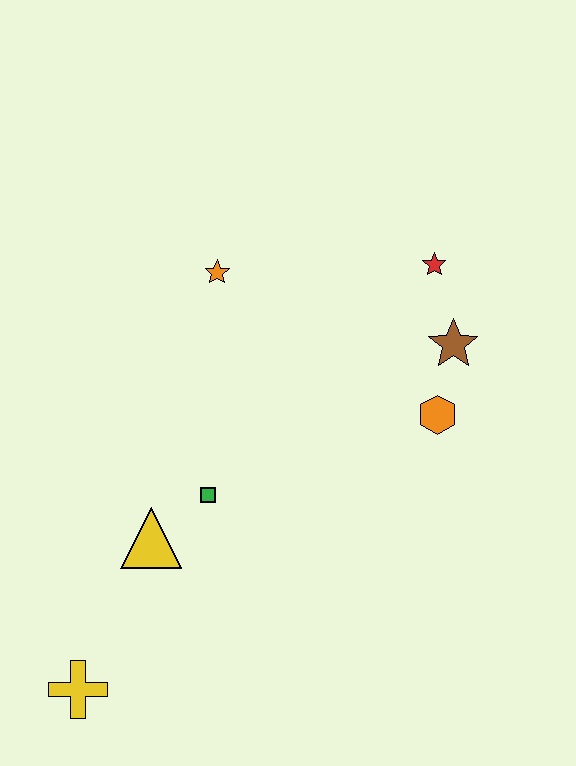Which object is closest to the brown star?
The orange hexagon is closest to the brown star.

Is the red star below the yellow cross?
No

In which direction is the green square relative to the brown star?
The green square is to the left of the brown star.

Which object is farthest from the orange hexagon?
The yellow cross is farthest from the orange hexagon.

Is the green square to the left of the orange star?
Yes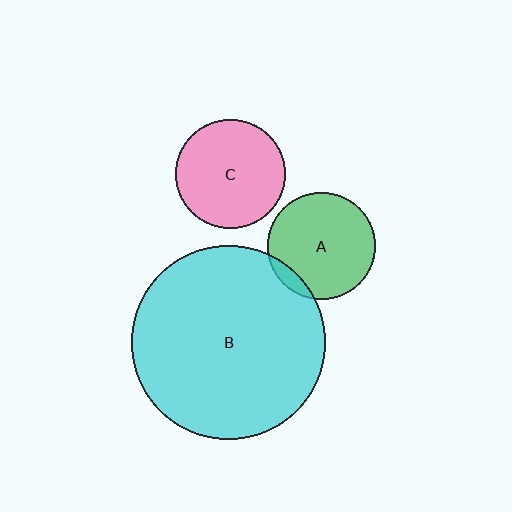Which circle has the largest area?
Circle B (cyan).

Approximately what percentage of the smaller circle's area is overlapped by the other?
Approximately 10%.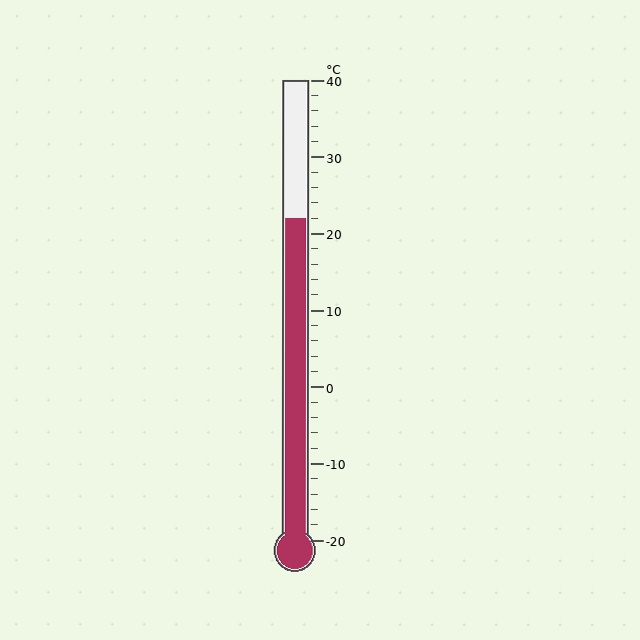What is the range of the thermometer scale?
The thermometer scale ranges from -20°C to 40°C.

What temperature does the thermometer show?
The thermometer shows approximately 22°C.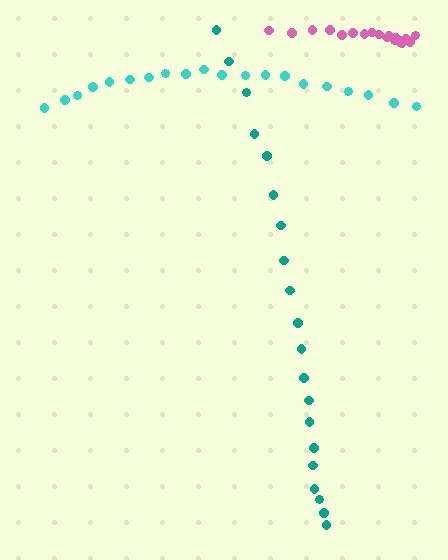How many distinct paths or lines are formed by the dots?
There are 3 distinct paths.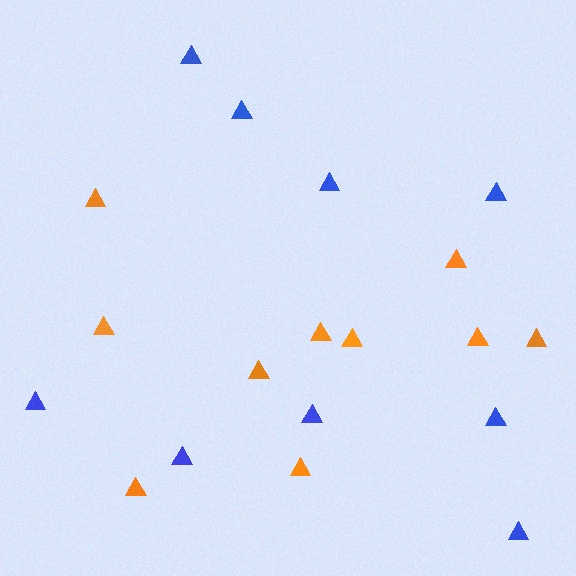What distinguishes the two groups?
There are 2 groups: one group of orange triangles (10) and one group of blue triangles (9).